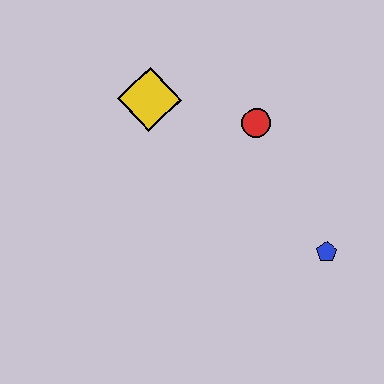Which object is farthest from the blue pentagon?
The yellow diamond is farthest from the blue pentagon.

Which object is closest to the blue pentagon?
The red circle is closest to the blue pentagon.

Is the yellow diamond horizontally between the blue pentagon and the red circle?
No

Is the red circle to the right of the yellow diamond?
Yes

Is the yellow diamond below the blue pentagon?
No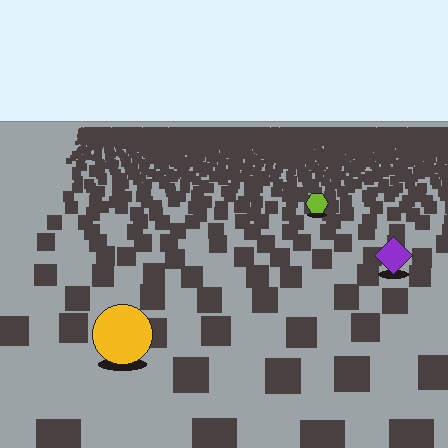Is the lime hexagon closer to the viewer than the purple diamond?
No. The purple diamond is closer — you can tell from the texture gradient: the ground texture is coarser near it.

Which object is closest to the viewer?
The yellow circle is closest. The texture marks near it are larger and more spread out.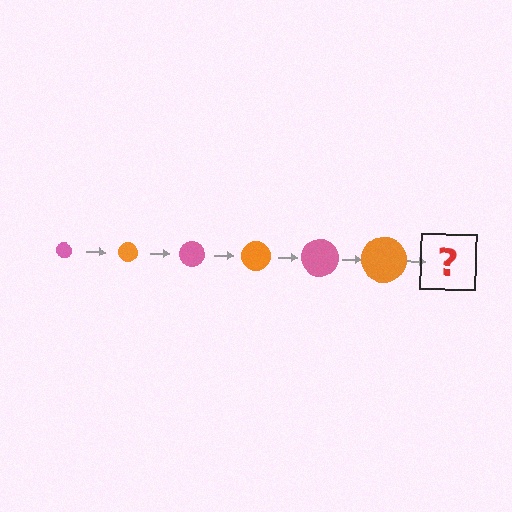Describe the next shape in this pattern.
It should be a pink circle, larger than the previous one.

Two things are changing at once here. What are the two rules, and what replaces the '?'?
The two rules are that the circle grows larger each step and the color cycles through pink and orange. The '?' should be a pink circle, larger than the previous one.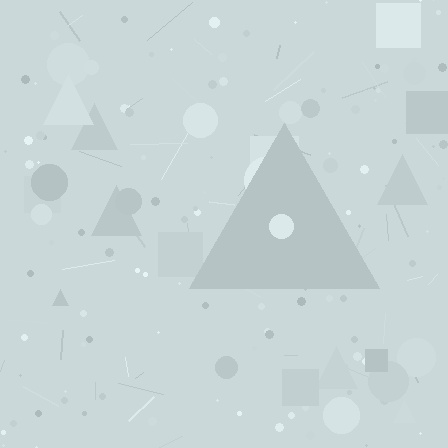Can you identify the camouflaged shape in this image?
The camouflaged shape is a triangle.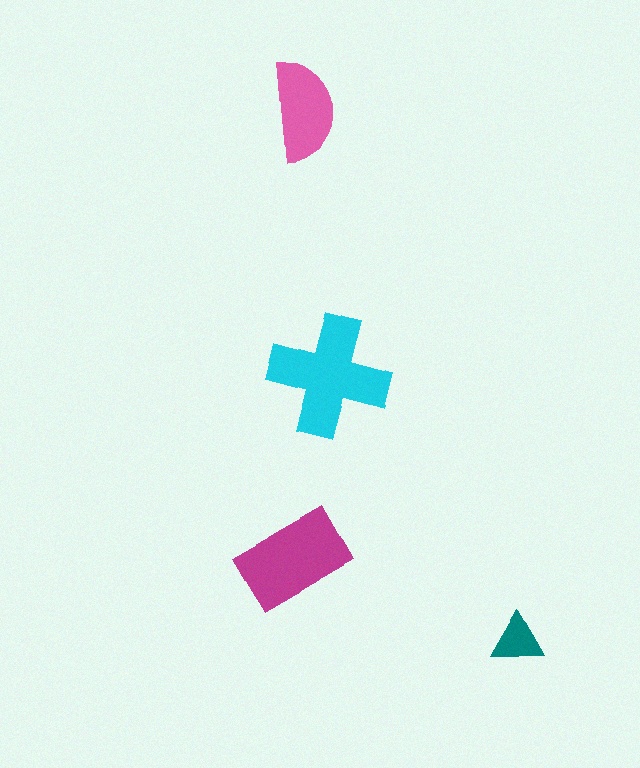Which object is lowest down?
The teal triangle is bottommost.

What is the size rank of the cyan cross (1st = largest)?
1st.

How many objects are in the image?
There are 4 objects in the image.